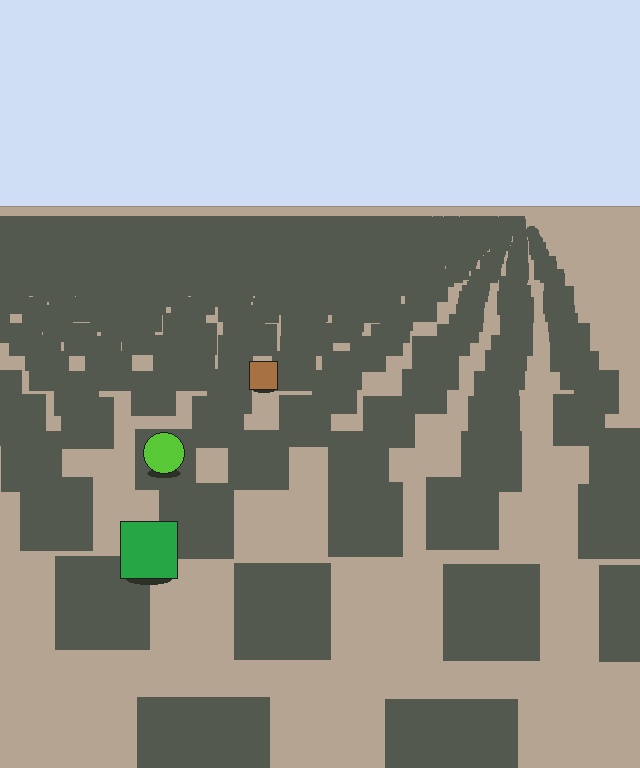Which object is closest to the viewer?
The green square is closest. The texture marks near it are larger and more spread out.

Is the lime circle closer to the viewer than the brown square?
Yes. The lime circle is closer — you can tell from the texture gradient: the ground texture is coarser near it.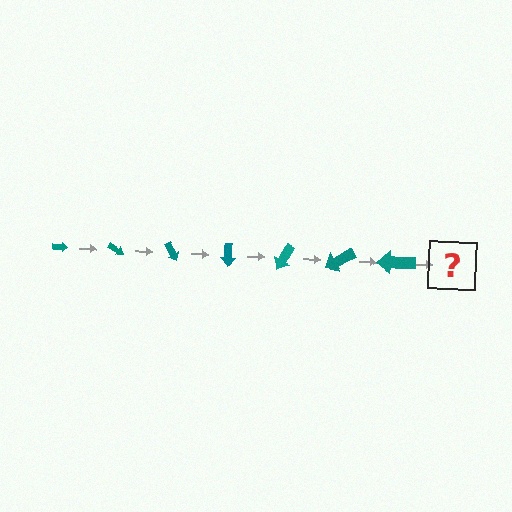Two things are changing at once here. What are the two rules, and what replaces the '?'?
The two rules are that the arrow grows larger each step and it rotates 30 degrees each step. The '?' should be an arrow, larger than the previous one and rotated 210 degrees from the start.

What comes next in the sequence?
The next element should be an arrow, larger than the previous one and rotated 210 degrees from the start.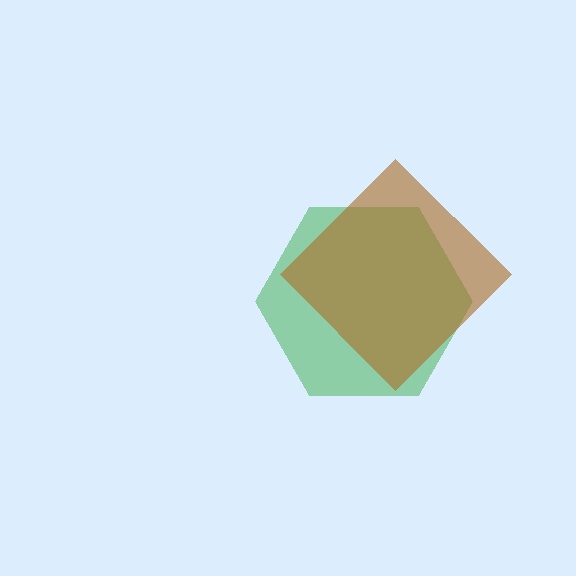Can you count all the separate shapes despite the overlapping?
Yes, there are 2 separate shapes.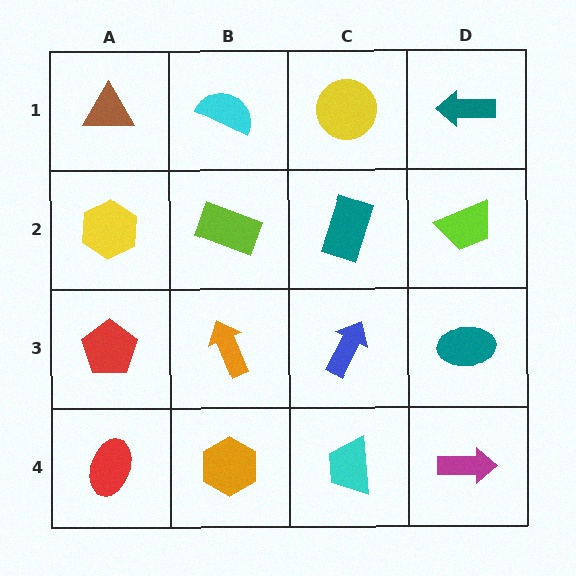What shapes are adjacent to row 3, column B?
A lime rectangle (row 2, column B), an orange hexagon (row 4, column B), a red pentagon (row 3, column A), a blue arrow (row 3, column C).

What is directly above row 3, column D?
A lime trapezoid.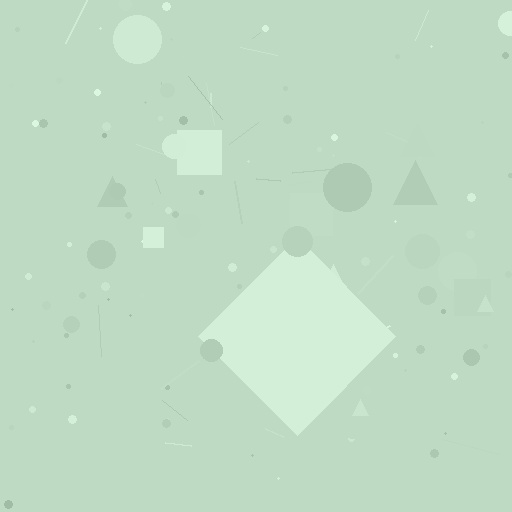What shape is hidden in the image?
A diamond is hidden in the image.